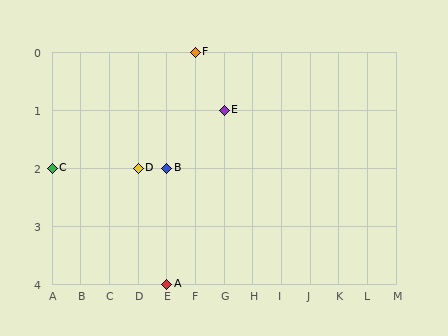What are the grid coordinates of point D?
Point D is at grid coordinates (D, 2).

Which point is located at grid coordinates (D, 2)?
Point D is at (D, 2).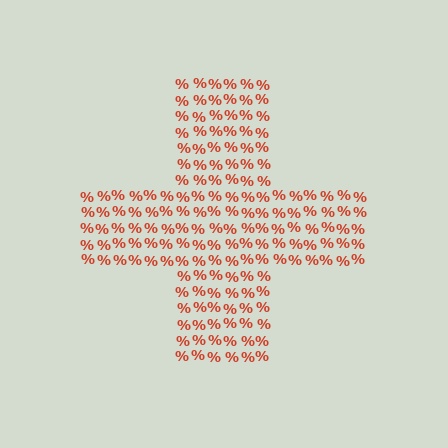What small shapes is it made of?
It is made of small percent signs.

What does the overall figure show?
The overall figure shows a cross.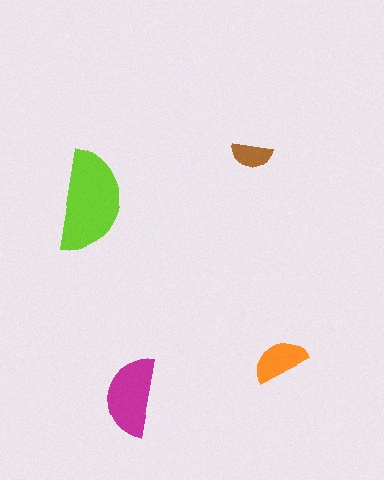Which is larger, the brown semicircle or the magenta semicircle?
The magenta one.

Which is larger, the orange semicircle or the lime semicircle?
The lime one.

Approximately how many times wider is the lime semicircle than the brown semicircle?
About 2.5 times wider.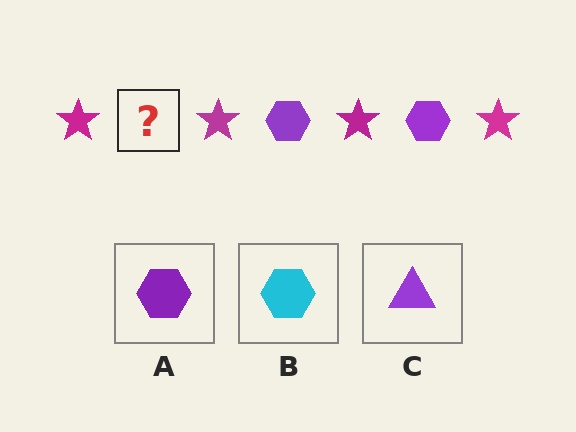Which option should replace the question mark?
Option A.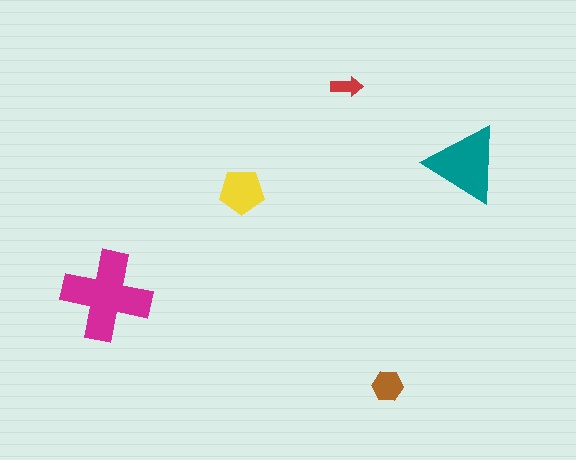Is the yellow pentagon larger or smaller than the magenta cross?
Smaller.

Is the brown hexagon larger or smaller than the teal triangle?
Smaller.